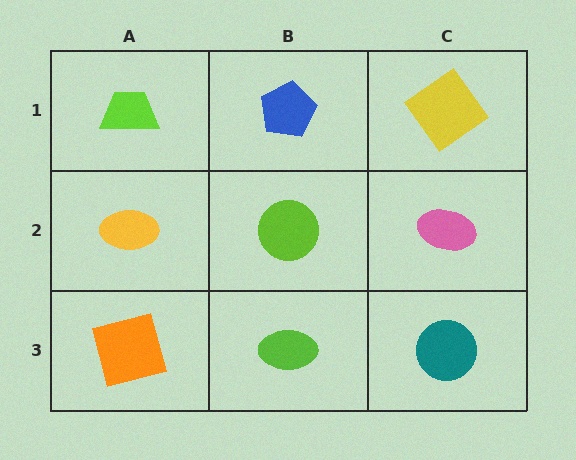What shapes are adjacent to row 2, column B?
A blue pentagon (row 1, column B), a lime ellipse (row 3, column B), a yellow ellipse (row 2, column A), a pink ellipse (row 2, column C).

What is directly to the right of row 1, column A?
A blue pentagon.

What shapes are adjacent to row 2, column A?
A lime trapezoid (row 1, column A), an orange square (row 3, column A), a lime circle (row 2, column B).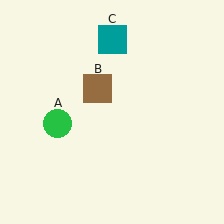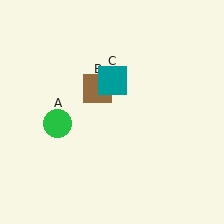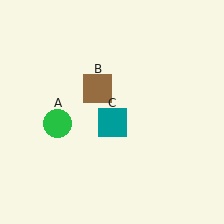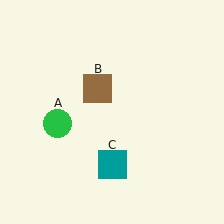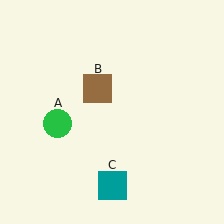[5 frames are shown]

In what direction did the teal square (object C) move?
The teal square (object C) moved down.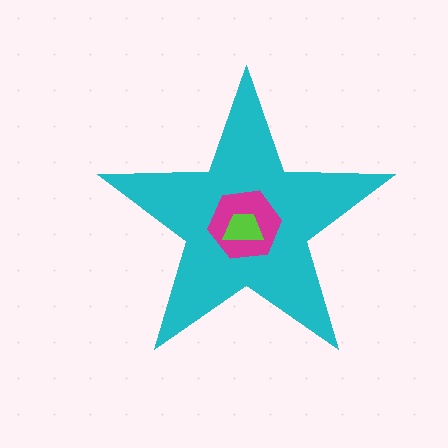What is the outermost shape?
The cyan star.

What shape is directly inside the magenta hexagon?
The lime trapezoid.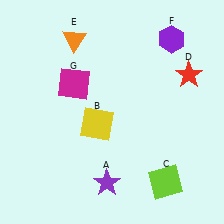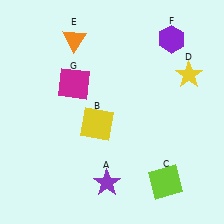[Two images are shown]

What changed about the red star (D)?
In Image 1, D is red. In Image 2, it changed to yellow.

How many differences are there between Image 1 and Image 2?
There is 1 difference between the two images.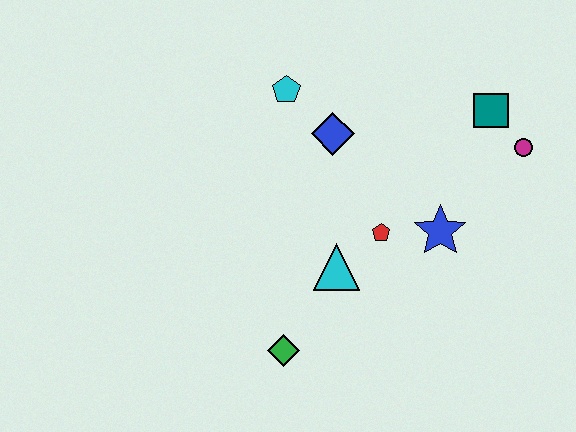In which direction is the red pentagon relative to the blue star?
The red pentagon is to the left of the blue star.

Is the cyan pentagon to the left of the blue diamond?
Yes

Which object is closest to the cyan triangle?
The red pentagon is closest to the cyan triangle.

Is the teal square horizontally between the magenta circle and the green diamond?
Yes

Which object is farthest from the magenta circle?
The green diamond is farthest from the magenta circle.